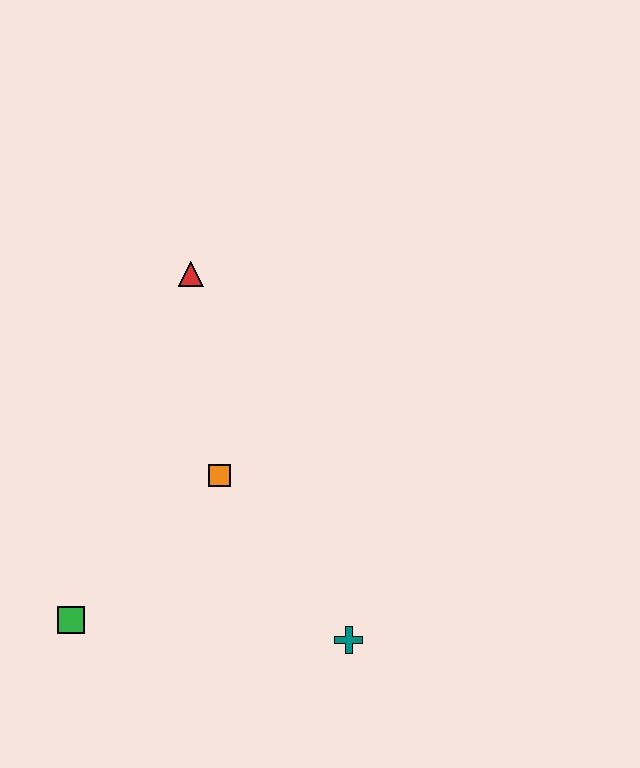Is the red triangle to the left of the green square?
No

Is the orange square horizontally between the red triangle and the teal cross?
Yes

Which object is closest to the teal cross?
The orange square is closest to the teal cross.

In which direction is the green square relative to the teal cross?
The green square is to the left of the teal cross.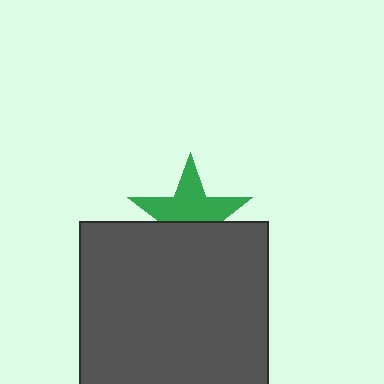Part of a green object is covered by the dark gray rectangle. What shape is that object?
It is a star.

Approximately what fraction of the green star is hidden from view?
Roughly 42% of the green star is hidden behind the dark gray rectangle.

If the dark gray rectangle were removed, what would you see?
You would see the complete green star.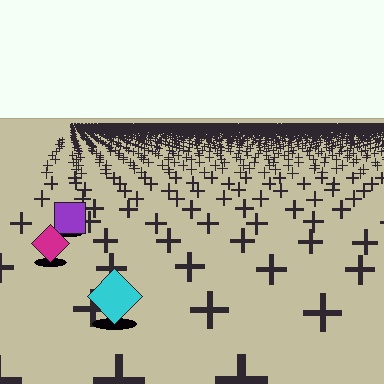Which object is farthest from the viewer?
The purple square is farthest from the viewer. It appears smaller and the ground texture around it is denser.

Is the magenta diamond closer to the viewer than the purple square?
Yes. The magenta diamond is closer — you can tell from the texture gradient: the ground texture is coarser near it.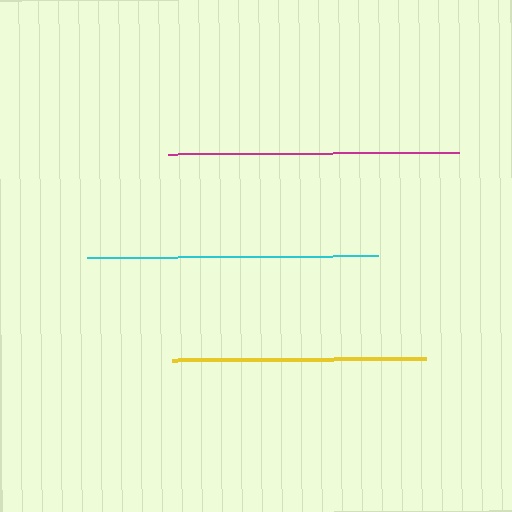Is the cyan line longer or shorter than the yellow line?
The cyan line is longer than the yellow line.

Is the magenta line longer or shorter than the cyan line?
The magenta line is longer than the cyan line.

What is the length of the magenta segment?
The magenta segment is approximately 292 pixels long.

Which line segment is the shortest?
The yellow line is the shortest at approximately 254 pixels.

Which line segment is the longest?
The magenta line is the longest at approximately 292 pixels.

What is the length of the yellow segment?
The yellow segment is approximately 254 pixels long.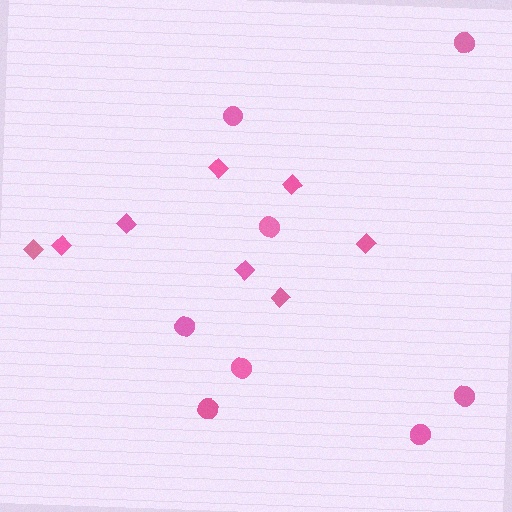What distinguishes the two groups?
There are 2 groups: one group of circles (8) and one group of diamonds (8).